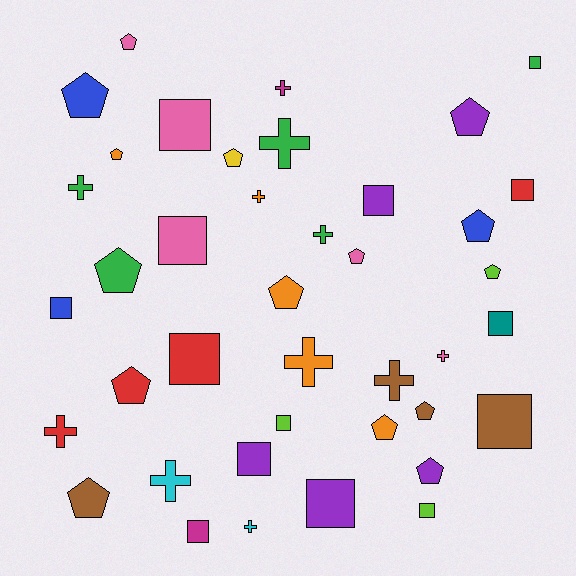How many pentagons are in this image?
There are 15 pentagons.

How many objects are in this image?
There are 40 objects.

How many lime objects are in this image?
There are 3 lime objects.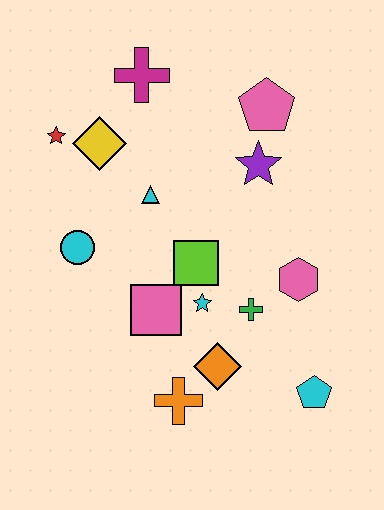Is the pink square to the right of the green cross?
No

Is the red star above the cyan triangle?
Yes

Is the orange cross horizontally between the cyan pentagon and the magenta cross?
Yes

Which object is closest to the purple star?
The pink pentagon is closest to the purple star.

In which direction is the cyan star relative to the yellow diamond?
The cyan star is below the yellow diamond.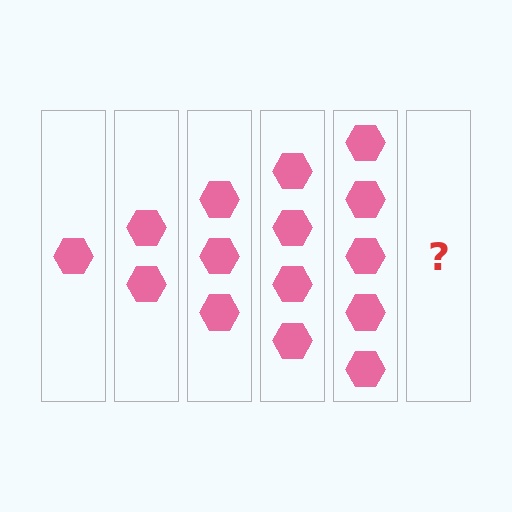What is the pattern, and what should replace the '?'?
The pattern is that each step adds one more hexagon. The '?' should be 6 hexagons.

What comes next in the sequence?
The next element should be 6 hexagons.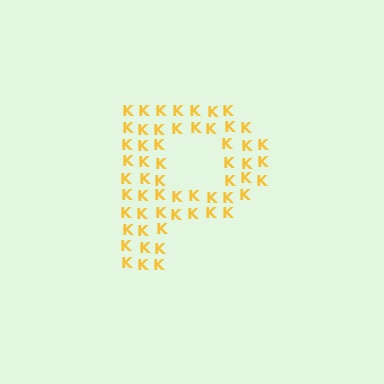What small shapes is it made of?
It is made of small letter K's.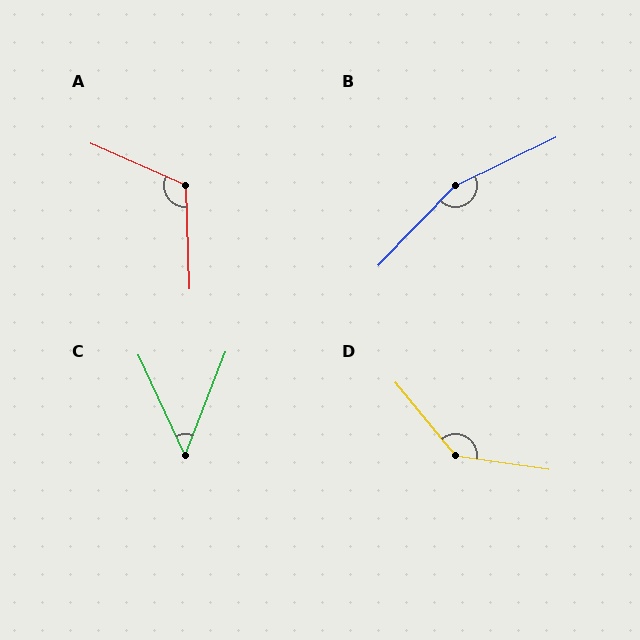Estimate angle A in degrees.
Approximately 116 degrees.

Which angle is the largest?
B, at approximately 160 degrees.